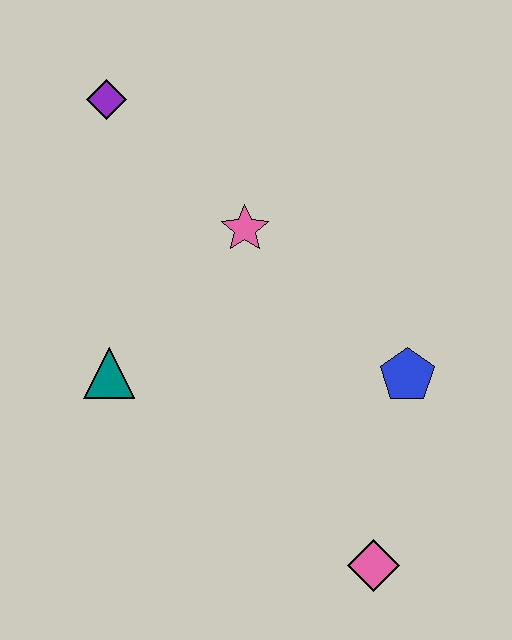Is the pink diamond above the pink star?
No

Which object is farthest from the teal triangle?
The pink diamond is farthest from the teal triangle.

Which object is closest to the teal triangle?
The pink star is closest to the teal triangle.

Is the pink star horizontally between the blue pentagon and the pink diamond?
No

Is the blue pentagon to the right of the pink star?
Yes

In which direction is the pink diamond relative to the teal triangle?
The pink diamond is to the right of the teal triangle.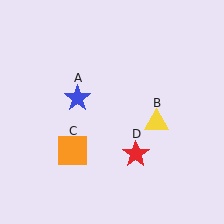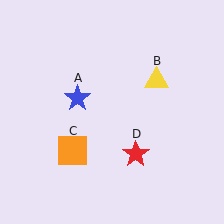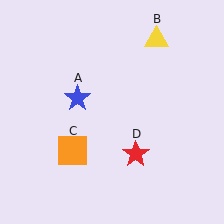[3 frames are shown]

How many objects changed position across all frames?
1 object changed position: yellow triangle (object B).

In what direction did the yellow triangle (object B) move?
The yellow triangle (object B) moved up.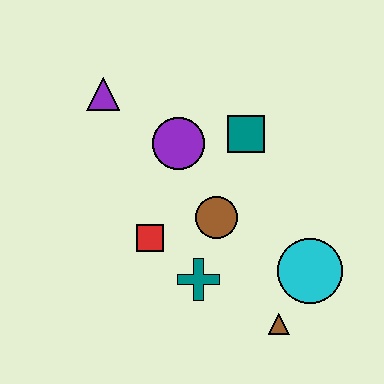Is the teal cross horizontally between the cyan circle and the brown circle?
No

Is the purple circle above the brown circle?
Yes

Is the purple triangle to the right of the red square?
No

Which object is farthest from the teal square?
The brown triangle is farthest from the teal square.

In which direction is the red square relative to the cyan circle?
The red square is to the left of the cyan circle.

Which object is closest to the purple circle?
The teal square is closest to the purple circle.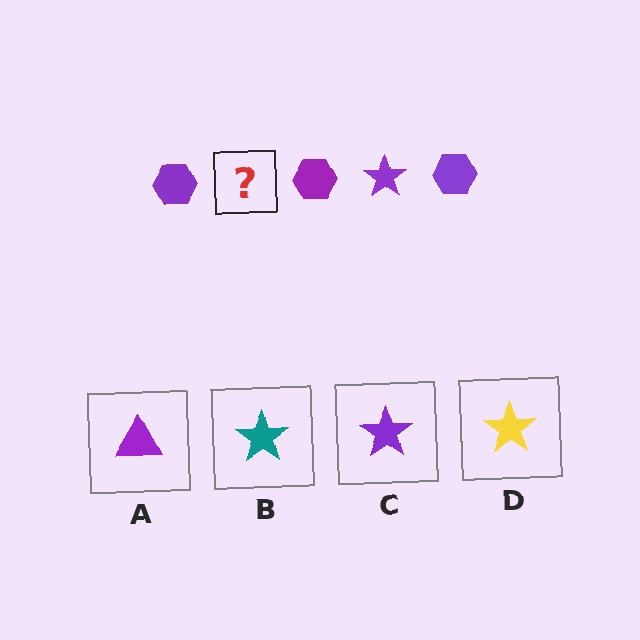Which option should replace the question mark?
Option C.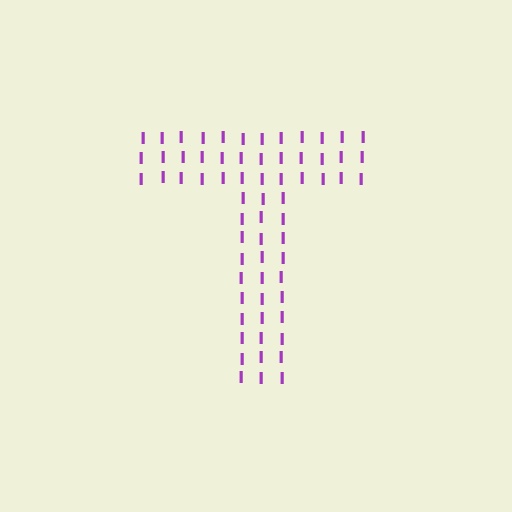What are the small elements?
The small elements are letter I's.